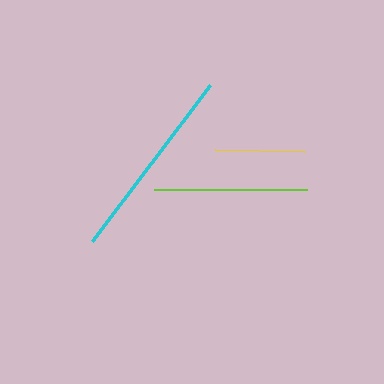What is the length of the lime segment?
The lime segment is approximately 153 pixels long.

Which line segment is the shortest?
The yellow line is the shortest at approximately 89 pixels.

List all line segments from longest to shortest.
From longest to shortest: cyan, lime, yellow.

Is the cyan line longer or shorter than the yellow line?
The cyan line is longer than the yellow line.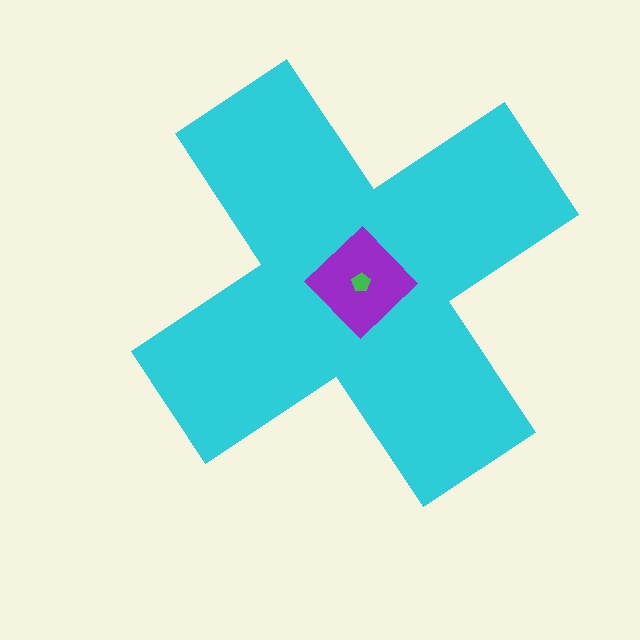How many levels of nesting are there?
3.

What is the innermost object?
The green pentagon.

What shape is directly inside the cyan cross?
The purple diamond.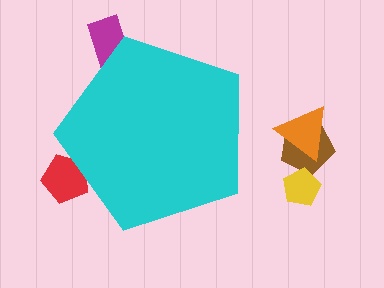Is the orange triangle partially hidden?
No, the orange triangle is fully visible.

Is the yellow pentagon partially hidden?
No, the yellow pentagon is fully visible.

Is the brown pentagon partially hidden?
No, the brown pentagon is fully visible.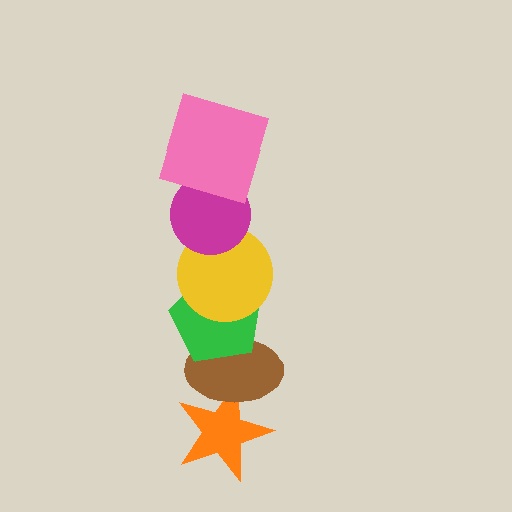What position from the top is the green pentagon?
The green pentagon is 4th from the top.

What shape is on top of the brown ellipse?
The green pentagon is on top of the brown ellipse.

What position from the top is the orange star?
The orange star is 6th from the top.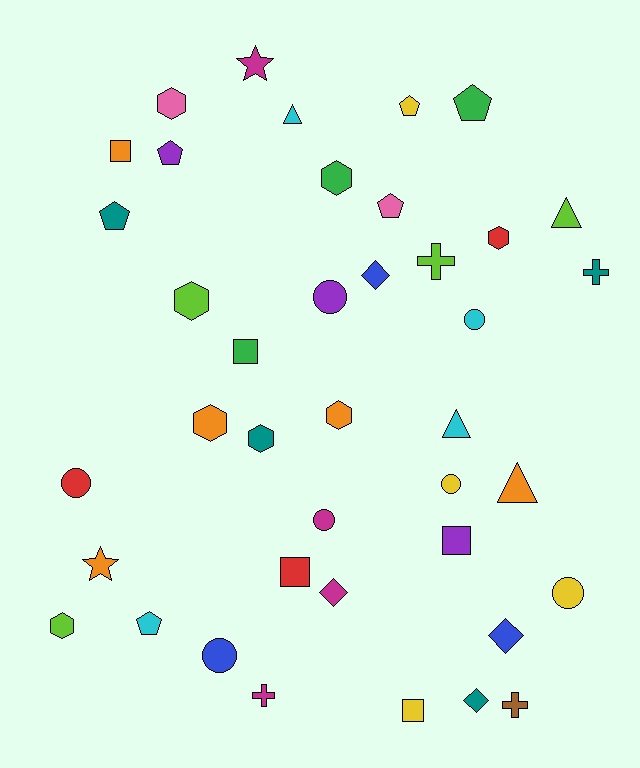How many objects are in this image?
There are 40 objects.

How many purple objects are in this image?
There are 3 purple objects.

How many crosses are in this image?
There are 4 crosses.